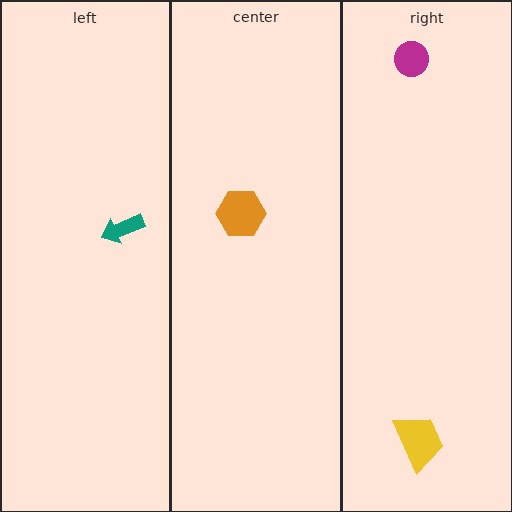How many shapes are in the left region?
1.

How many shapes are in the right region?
2.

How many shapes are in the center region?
1.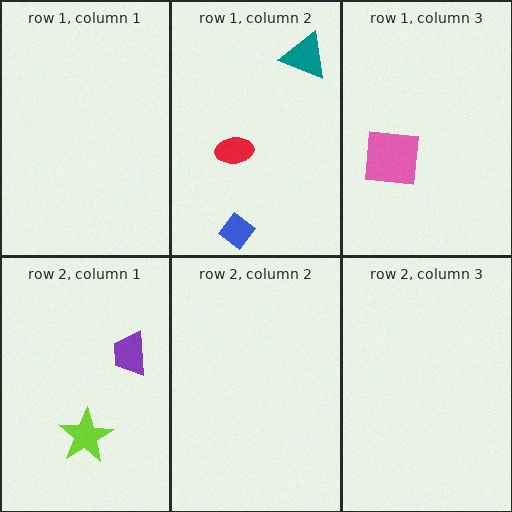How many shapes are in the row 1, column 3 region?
1.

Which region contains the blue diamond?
The row 1, column 2 region.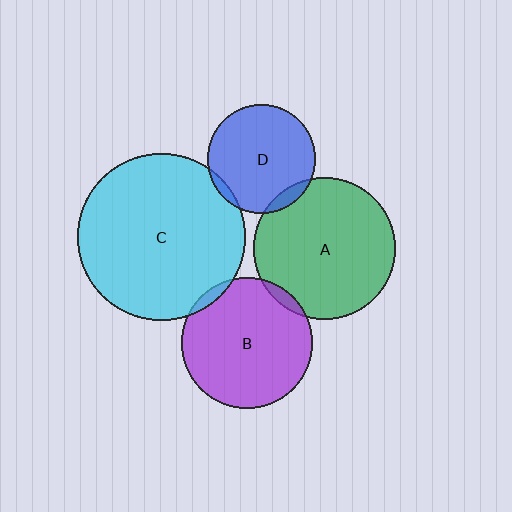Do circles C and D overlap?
Yes.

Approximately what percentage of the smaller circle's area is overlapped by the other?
Approximately 5%.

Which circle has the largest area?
Circle C (cyan).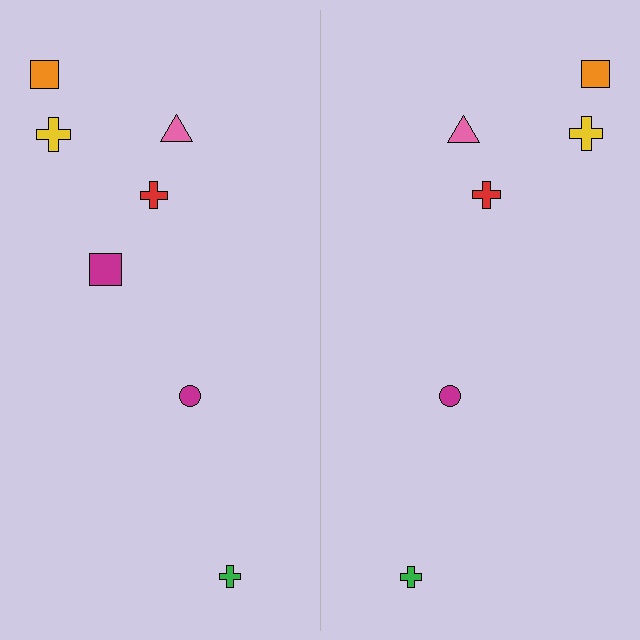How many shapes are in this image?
There are 13 shapes in this image.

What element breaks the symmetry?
A magenta square is missing from the right side.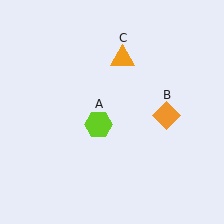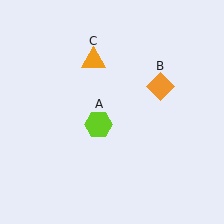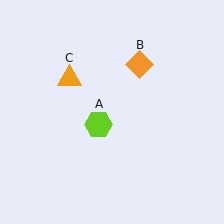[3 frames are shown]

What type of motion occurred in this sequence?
The orange diamond (object B), orange triangle (object C) rotated counterclockwise around the center of the scene.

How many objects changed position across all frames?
2 objects changed position: orange diamond (object B), orange triangle (object C).